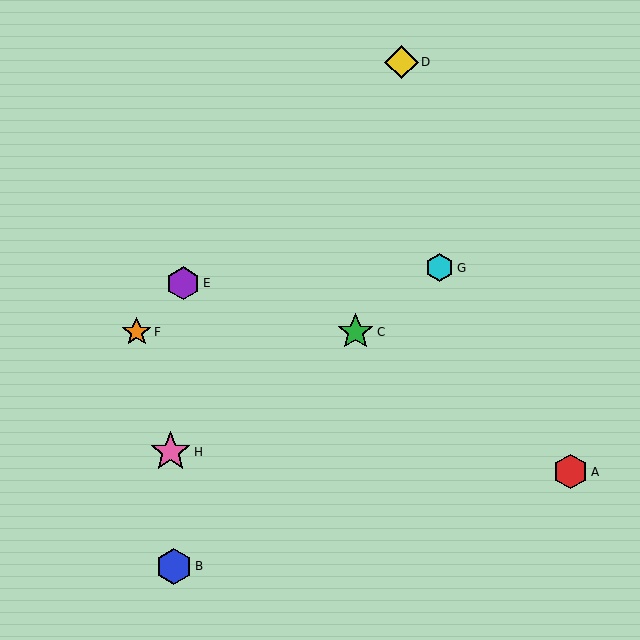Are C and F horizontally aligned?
Yes, both are at y≈332.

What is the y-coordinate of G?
Object G is at y≈268.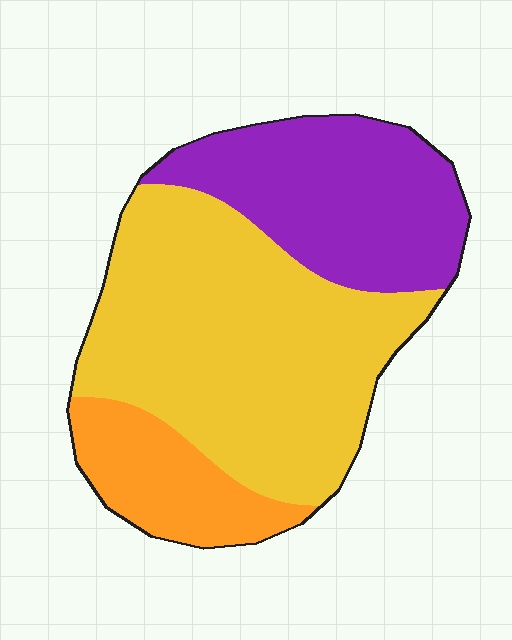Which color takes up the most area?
Yellow, at roughly 55%.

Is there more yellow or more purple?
Yellow.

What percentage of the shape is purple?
Purple takes up between a quarter and a half of the shape.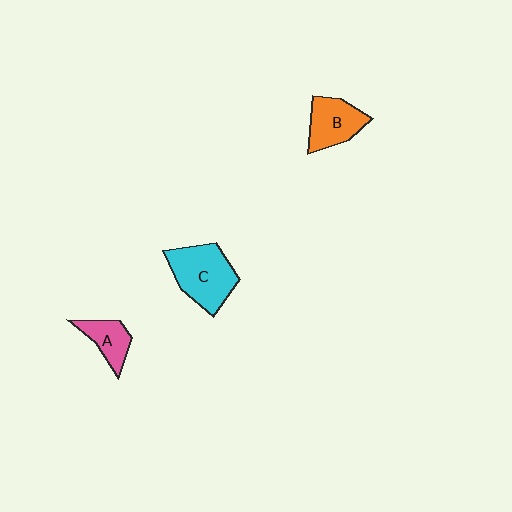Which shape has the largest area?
Shape C (cyan).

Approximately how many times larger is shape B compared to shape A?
Approximately 1.4 times.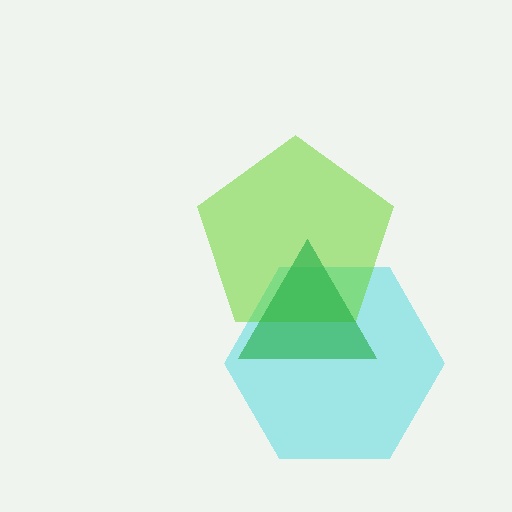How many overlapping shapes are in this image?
There are 3 overlapping shapes in the image.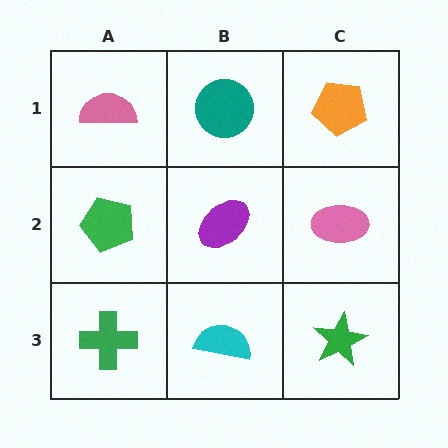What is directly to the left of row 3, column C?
A cyan semicircle.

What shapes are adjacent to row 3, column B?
A purple ellipse (row 2, column B), a green cross (row 3, column A), a green star (row 3, column C).